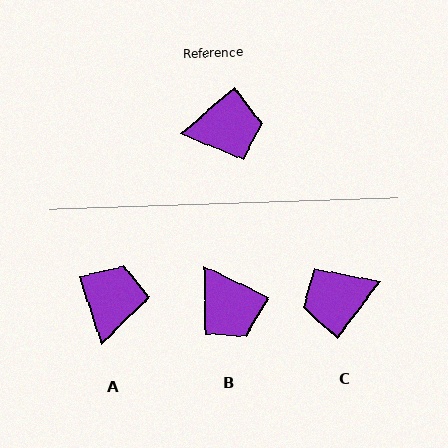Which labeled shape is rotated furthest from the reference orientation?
C, about 168 degrees away.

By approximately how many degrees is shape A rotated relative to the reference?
Approximately 67 degrees counter-clockwise.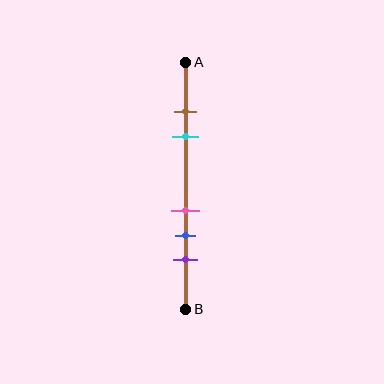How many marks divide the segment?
There are 5 marks dividing the segment.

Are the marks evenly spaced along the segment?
No, the marks are not evenly spaced.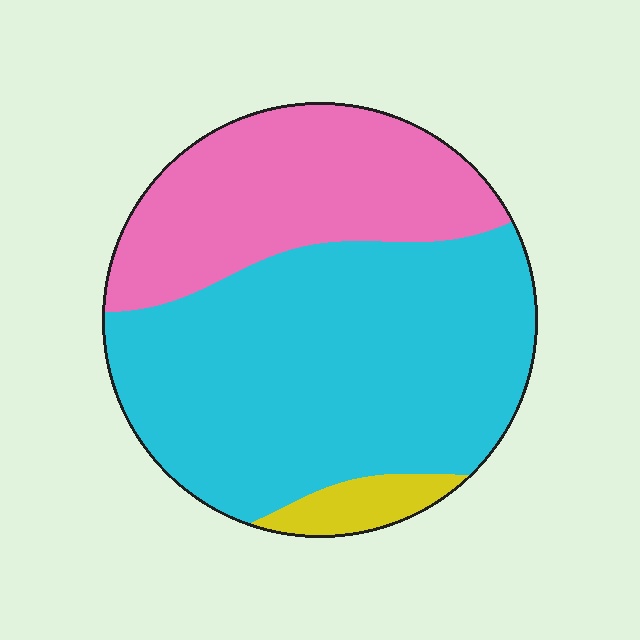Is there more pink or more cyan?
Cyan.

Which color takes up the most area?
Cyan, at roughly 60%.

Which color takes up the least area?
Yellow, at roughly 5%.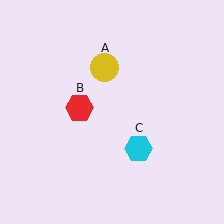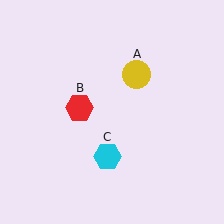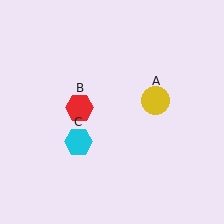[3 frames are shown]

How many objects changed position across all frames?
2 objects changed position: yellow circle (object A), cyan hexagon (object C).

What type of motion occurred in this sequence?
The yellow circle (object A), cyan hexagon (object C) rotated clockwise around the center of the scene.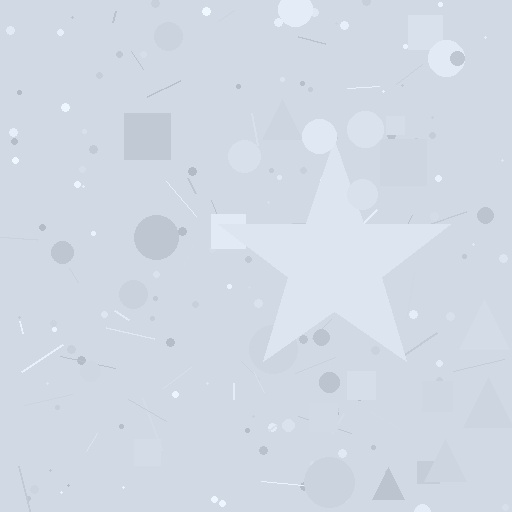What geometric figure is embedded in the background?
A star is embedded in the background.